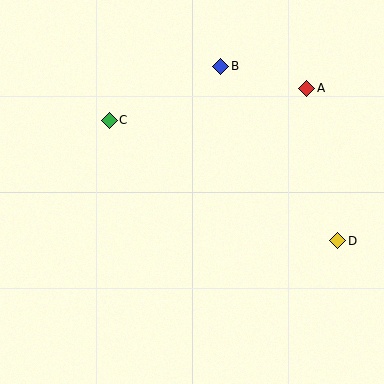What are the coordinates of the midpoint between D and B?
The midpoint between D and B is at (279, 154).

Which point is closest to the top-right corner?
Point A is closest to the top-right corner.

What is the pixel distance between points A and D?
The distance between A and D is 156 pixels.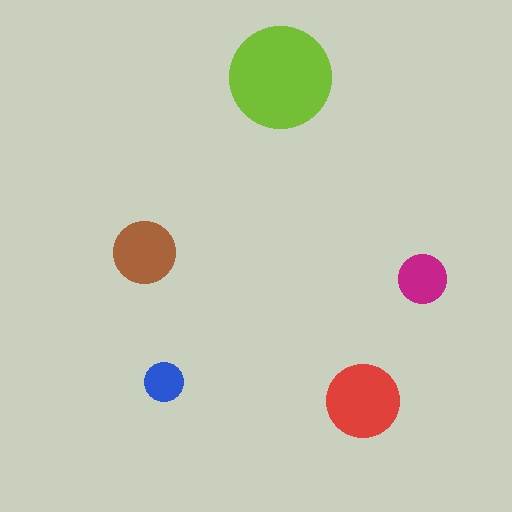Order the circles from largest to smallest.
the lime one, the red one, the brown one, the magenta one, the blue one.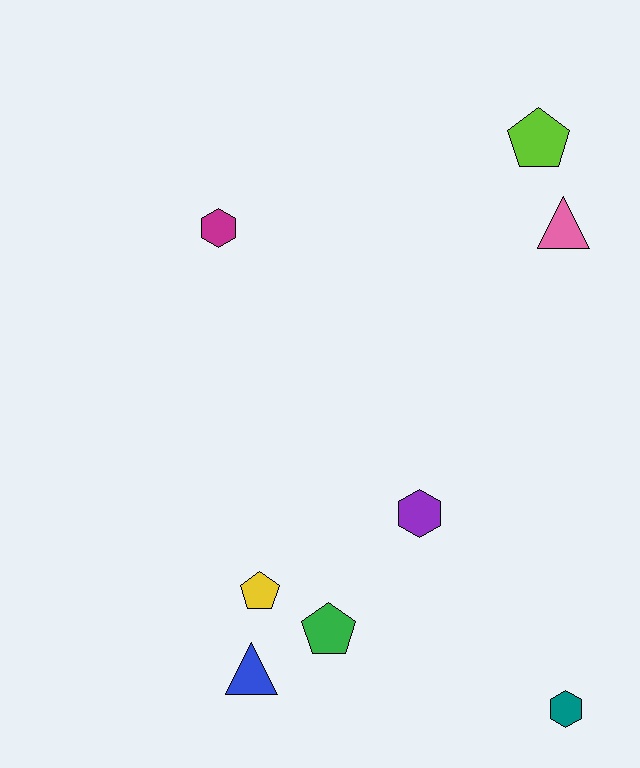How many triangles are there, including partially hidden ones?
There are 2 triangles.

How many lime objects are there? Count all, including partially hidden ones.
There is 1 lime object.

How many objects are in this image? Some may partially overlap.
There are 8 objects.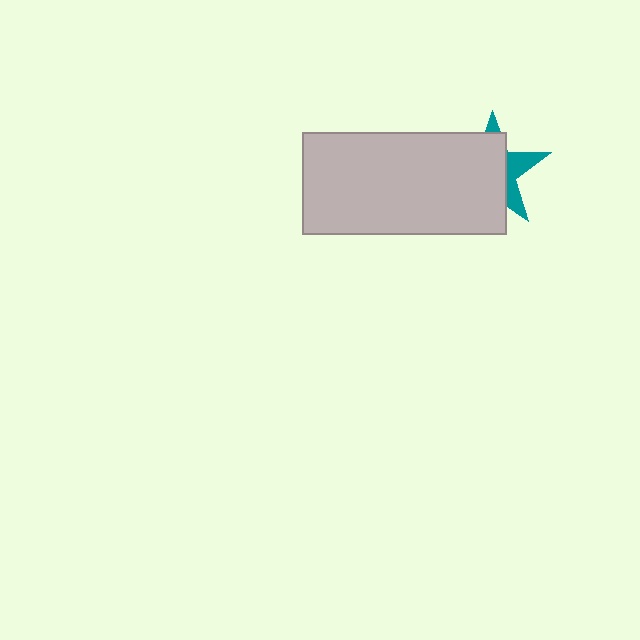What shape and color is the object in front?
The object in front is a light gray rectangle.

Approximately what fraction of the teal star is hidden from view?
Roughly 69% of the teal star is hidden behind the light gray rectangle.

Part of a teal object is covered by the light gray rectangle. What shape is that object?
It is a star.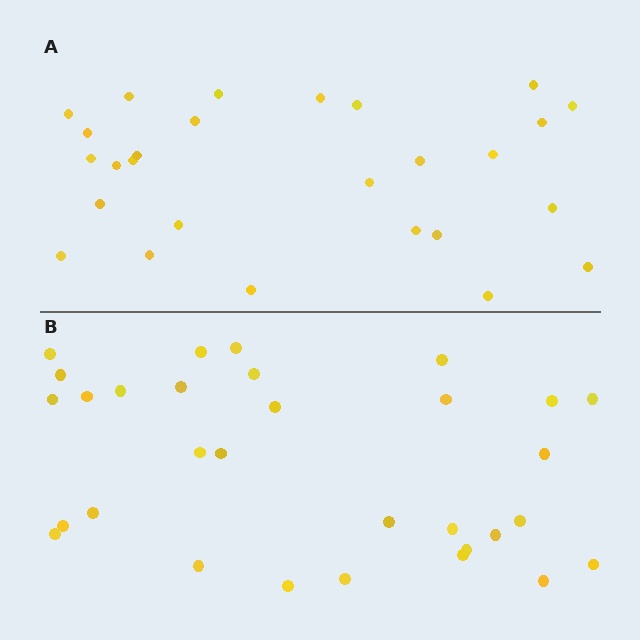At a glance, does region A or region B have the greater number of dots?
Region B (the bottom region) has more dots.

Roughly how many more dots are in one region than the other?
Region B has about 4 more dots than region A.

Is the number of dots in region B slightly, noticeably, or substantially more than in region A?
Region B has only slightly more — the two regions are fairly close. The ratio is roughly 1.1 to 1.